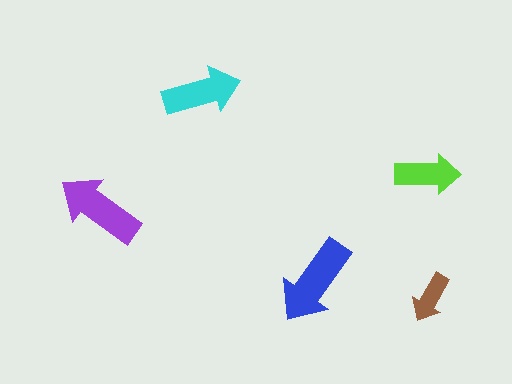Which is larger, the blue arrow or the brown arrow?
The blue one.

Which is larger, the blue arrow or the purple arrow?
The blue one.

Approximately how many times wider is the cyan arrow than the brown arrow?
About 1.5 times wider.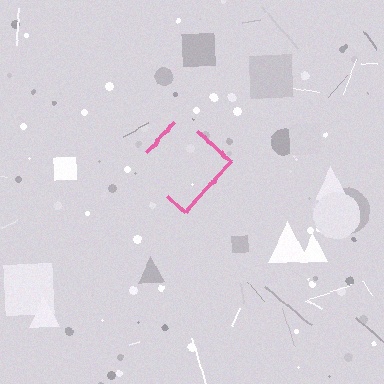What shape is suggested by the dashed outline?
The dashed outline suggests a diamond.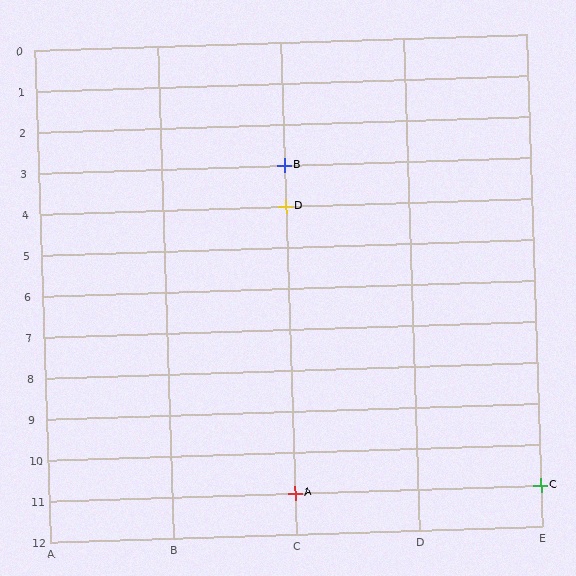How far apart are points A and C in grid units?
Points A and C are 2 columns apart.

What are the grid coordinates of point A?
Point A is at grid coordinates (C, 11).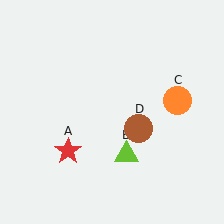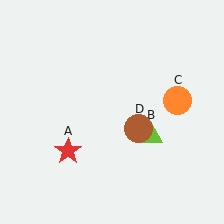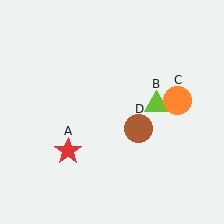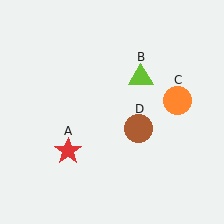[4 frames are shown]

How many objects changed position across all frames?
1 object changed position: lime triangle (object B).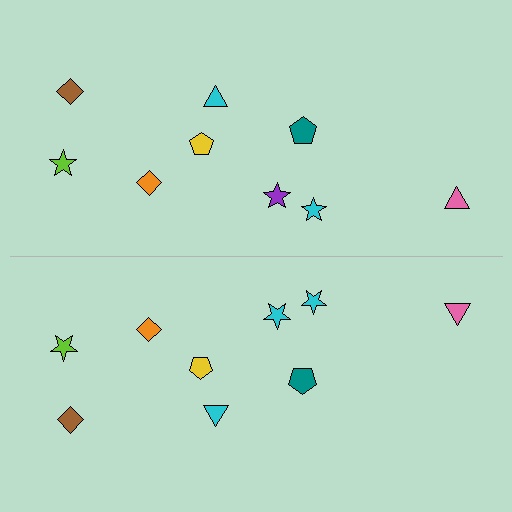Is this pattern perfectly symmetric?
No, the pattern is not perfectly symmetric. The cyan star on the bottom side breaks the symmetry — its mirror counterpart is purple.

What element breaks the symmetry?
The cyan star on the bottom side breaks the symmetry — its mirror counterpart is purple.